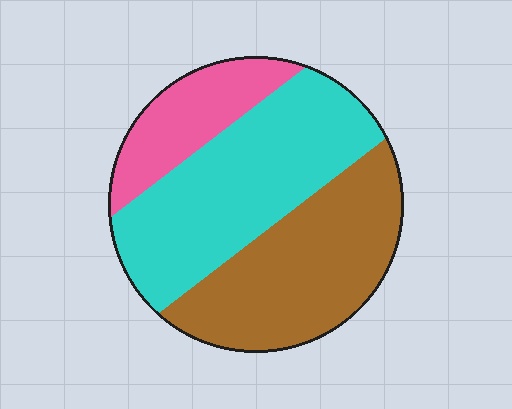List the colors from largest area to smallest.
From largest to smallest: cyan, brown, pink.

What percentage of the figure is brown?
Brown covers around 40% of the figure.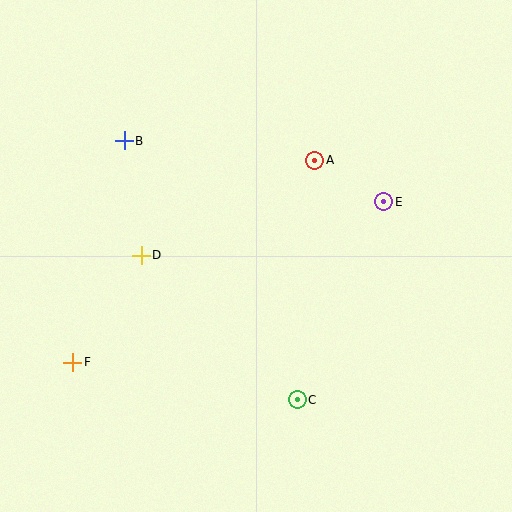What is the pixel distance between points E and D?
The distance between E and D is 248 pixels.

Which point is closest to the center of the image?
Point A at (315, 160) is closest to the center.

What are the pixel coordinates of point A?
Point A is at (315, 160).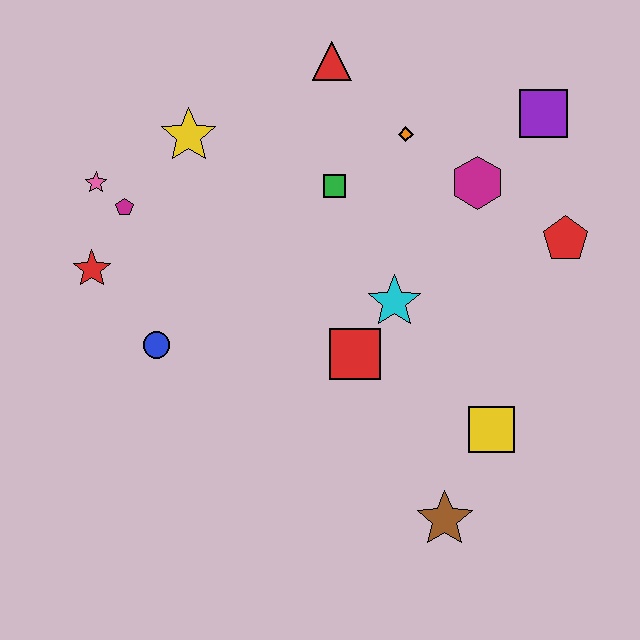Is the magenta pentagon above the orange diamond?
No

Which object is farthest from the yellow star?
The brown star is farthest from the yellow star.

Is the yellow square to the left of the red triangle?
No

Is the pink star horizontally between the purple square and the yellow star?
No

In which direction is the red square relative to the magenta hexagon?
The red square is below the magenta hexagon.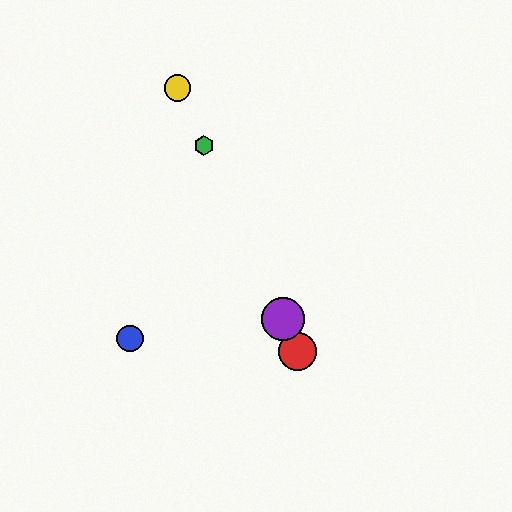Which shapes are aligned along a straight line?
The red circle, the green hexagon, the yellow circle, the purple circle are aligned along a straight line.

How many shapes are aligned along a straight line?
4 shapes (the red circle, the green hexagon, the yellow circle, the purple circle) are aligned along a straight line.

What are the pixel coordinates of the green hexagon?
The green hexagon is at (204, 146).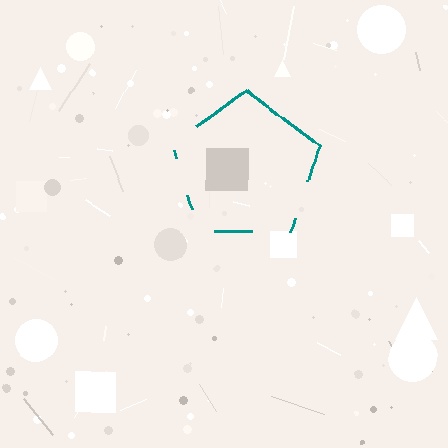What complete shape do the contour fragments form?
The contour fragments form a pentagon.